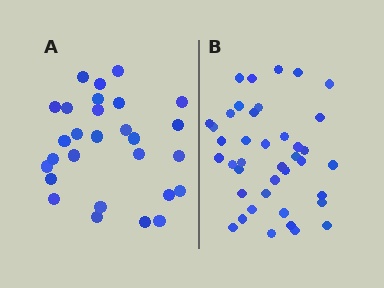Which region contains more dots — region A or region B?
Region B (the right region) has more dots.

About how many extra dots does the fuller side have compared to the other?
Region B has roughly 12 or so more dots than region A.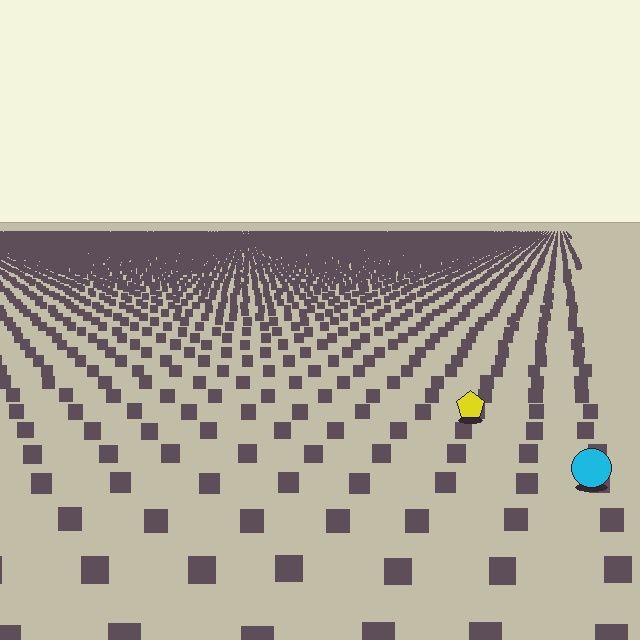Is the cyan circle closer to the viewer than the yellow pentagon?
Yes. The cyan circle is closer — you can tell from the texture gradient: the ground texture is coarser near it.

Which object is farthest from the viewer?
The yellow pentagon is farthest from the viewer. It appears smaller and the ground texture around it is denser.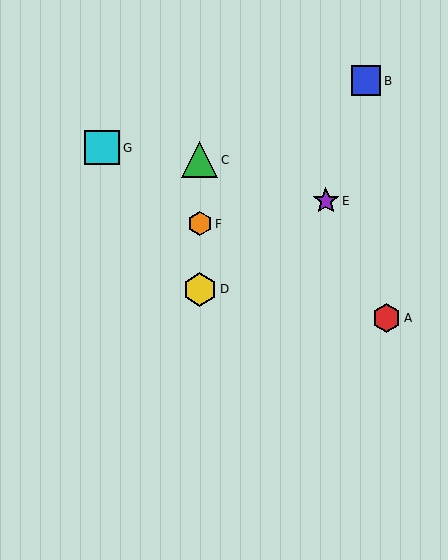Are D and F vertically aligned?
Yes, both are at x≈200.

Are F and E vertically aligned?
No, F is at x≈200 and E is at x≈326.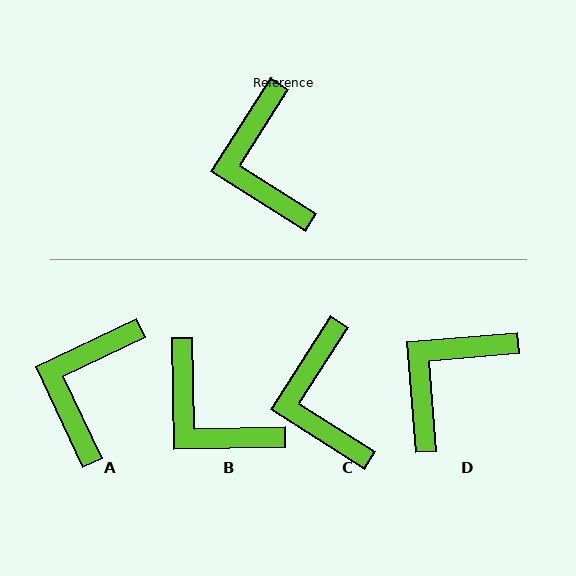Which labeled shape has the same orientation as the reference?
C.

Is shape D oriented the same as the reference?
No, it is off by about 53 degrees.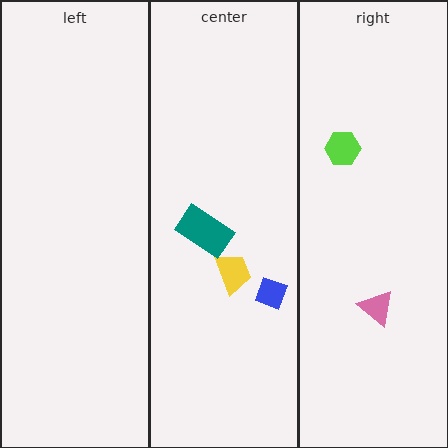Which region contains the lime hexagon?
The right region.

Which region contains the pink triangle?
The right region.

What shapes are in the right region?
The lime hexagon, the pink triangle.